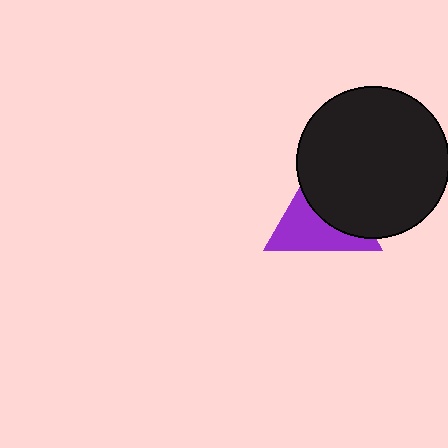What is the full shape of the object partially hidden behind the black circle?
The partially hidden object is a purple triangle.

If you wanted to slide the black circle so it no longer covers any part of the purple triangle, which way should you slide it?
Slide it toward the upper-right — that is the most direct way to separate the two shapes.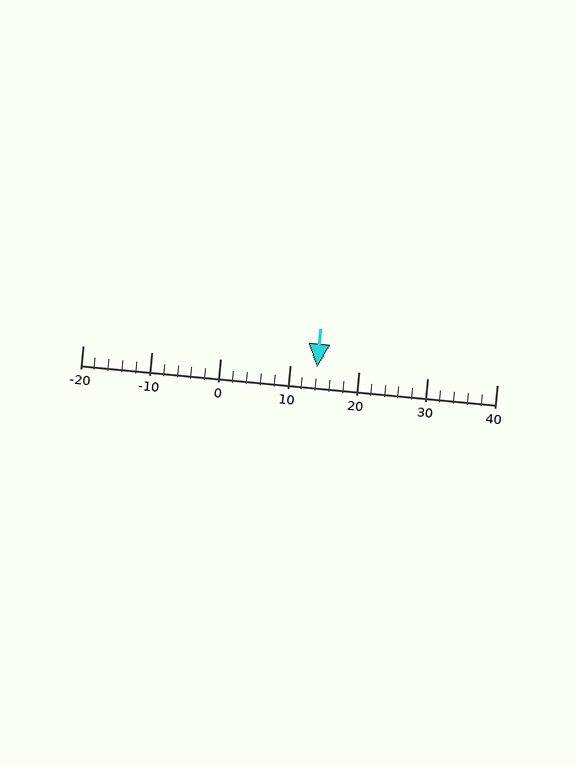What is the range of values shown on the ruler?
The ruler shows values from -20 to 40.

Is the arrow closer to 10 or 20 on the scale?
The arrow is closer to 10.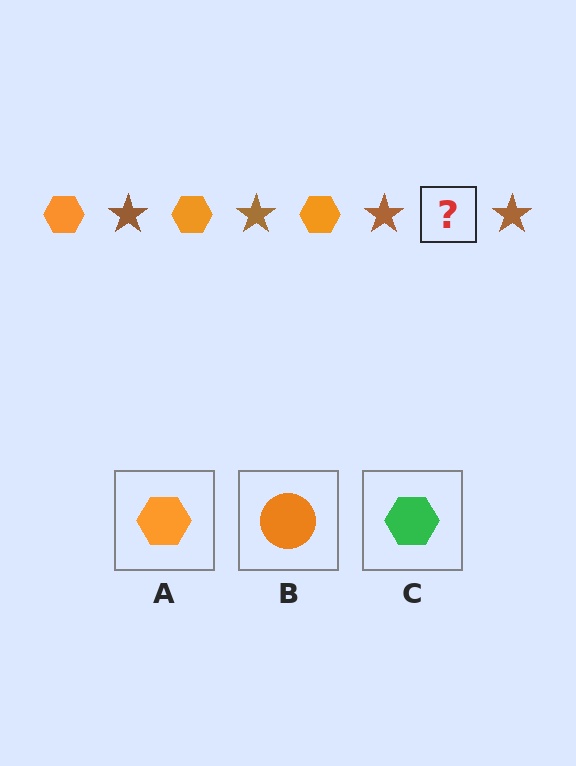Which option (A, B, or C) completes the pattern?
A.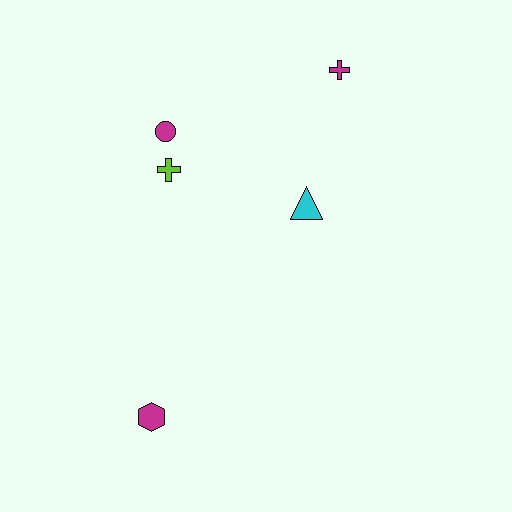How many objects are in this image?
There are 5 objects.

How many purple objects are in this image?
There are no purple objects.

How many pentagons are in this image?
There are no pentagons.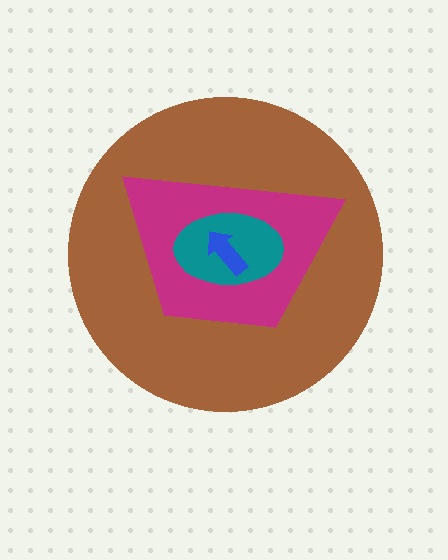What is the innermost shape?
The blue arrow.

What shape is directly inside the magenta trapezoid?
The teal ellipse.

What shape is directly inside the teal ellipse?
The blue arrow.